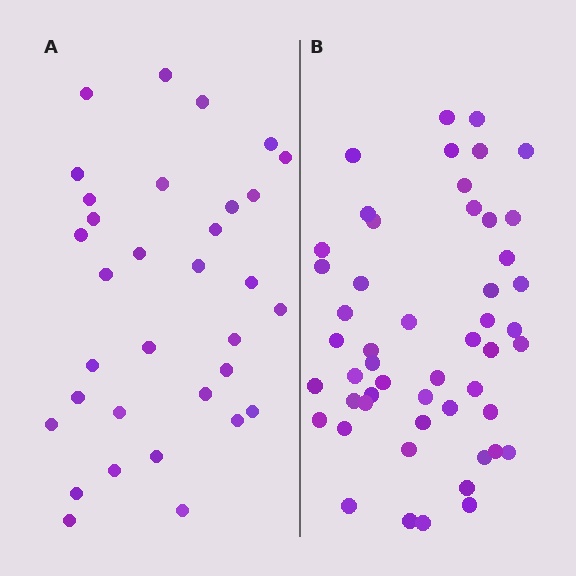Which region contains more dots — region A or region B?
Region B (the right region) has more dots.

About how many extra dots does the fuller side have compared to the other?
Region B has approximately 20 more dots than region A.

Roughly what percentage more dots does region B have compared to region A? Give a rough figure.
About 55% more.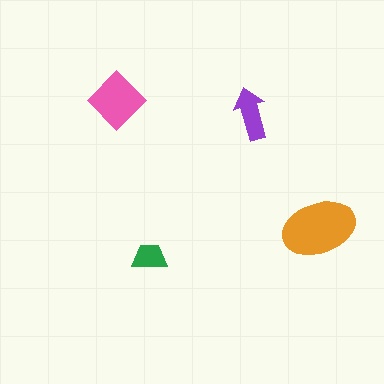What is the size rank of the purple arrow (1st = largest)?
3rd.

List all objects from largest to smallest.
The orange ellipse, the pink diamond, the purple arrow, the green trapezoid.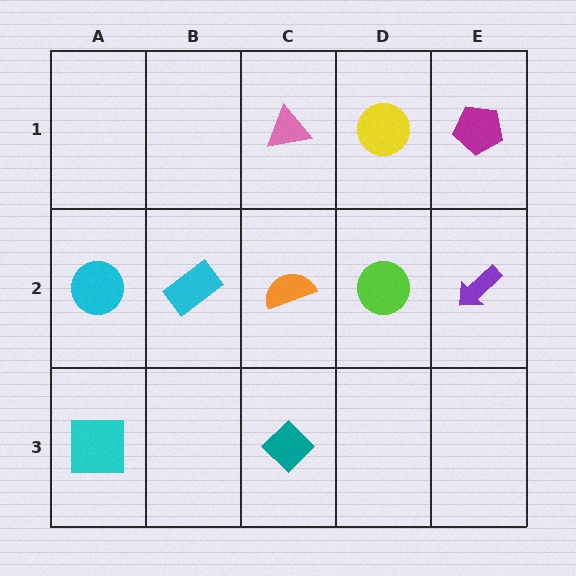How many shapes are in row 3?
2 shapes.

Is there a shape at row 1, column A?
No, that cell is empty.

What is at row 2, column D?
A lime circle.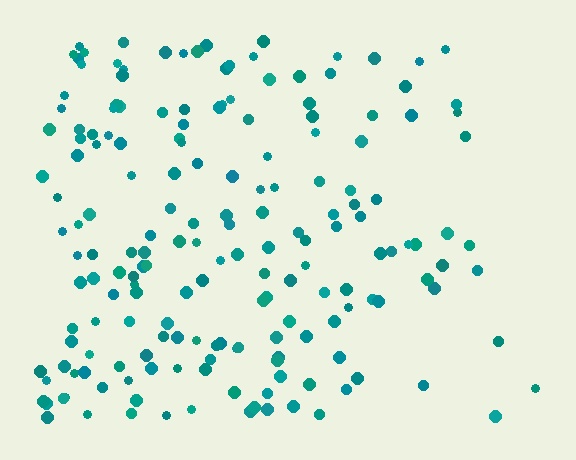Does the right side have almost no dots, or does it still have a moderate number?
Still a moderate number, just noticeably fewer than the left.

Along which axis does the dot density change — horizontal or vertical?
Horizontal.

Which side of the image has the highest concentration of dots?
The left.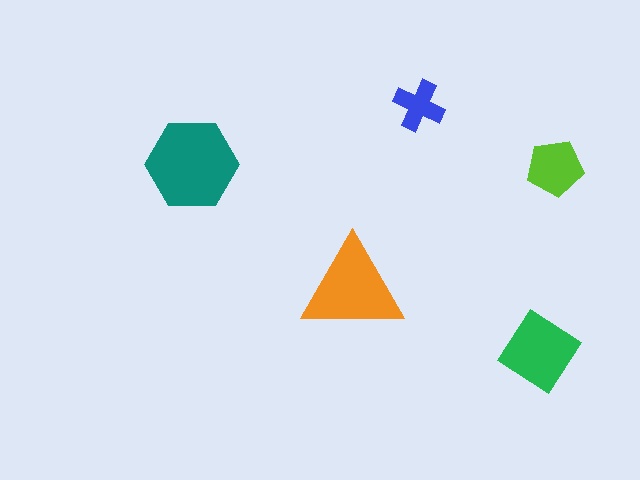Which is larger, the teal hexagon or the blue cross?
The teal hexagon.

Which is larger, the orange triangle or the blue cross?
The orange triangle.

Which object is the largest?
The teal hexagon.